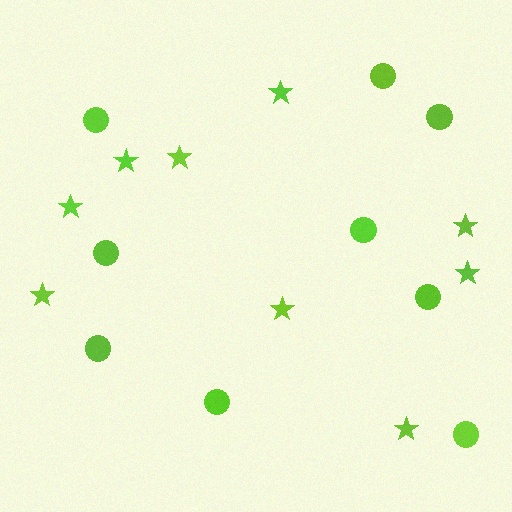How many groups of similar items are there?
There are 2 groups: one group of stars (9) and one group of circles (9).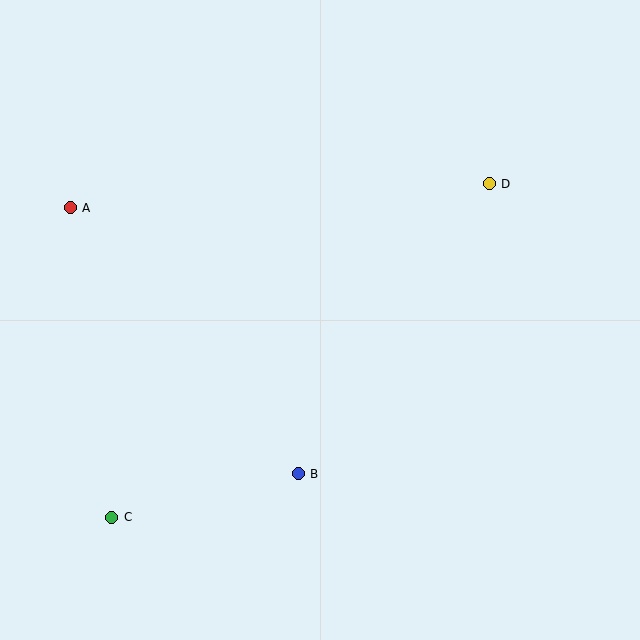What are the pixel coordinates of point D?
Point D is at (489, 184).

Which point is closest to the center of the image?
Point B at (298, 474) is closest to the center.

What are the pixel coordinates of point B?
Point B is at (298, 474).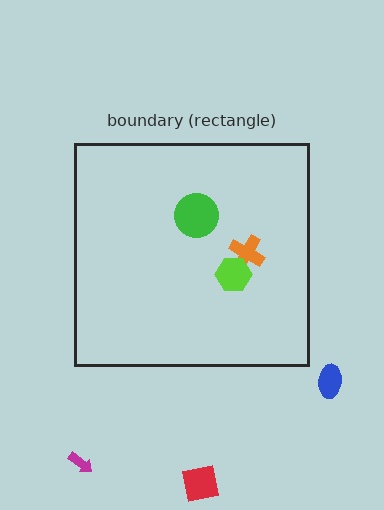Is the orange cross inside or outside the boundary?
Inside.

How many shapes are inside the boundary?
3 inside, 3 outside.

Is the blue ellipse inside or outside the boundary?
Outside.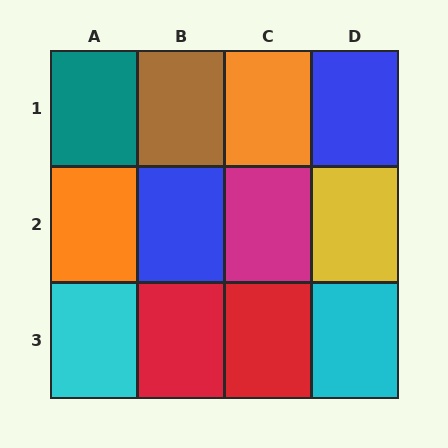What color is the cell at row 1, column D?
Blue.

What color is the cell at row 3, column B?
Red.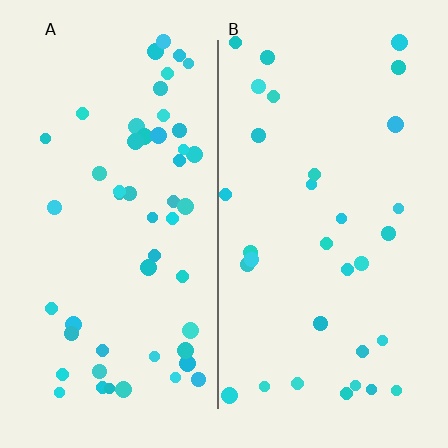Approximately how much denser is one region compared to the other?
Approximately 1.6× — region A over region B.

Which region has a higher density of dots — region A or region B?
A (the left).